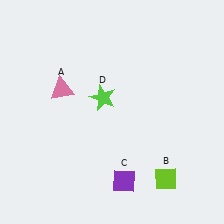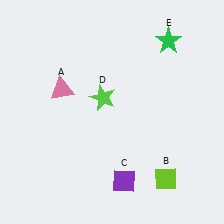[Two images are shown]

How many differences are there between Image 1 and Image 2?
There is 1 difference between the two images.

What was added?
A green star (E) was added in Image 2.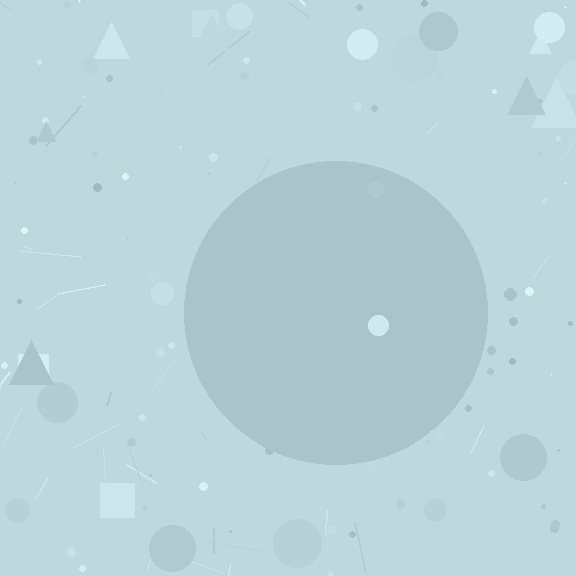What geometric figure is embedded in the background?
A circle is embedded in the background.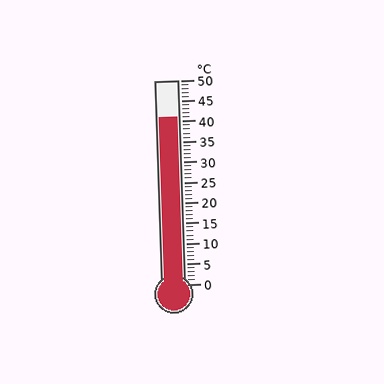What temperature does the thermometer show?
The thermometer shows approximately 41°C.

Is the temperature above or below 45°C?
The temperature is below 45°C.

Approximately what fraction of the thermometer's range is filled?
The thermometer is filled to approximately 80% of its range.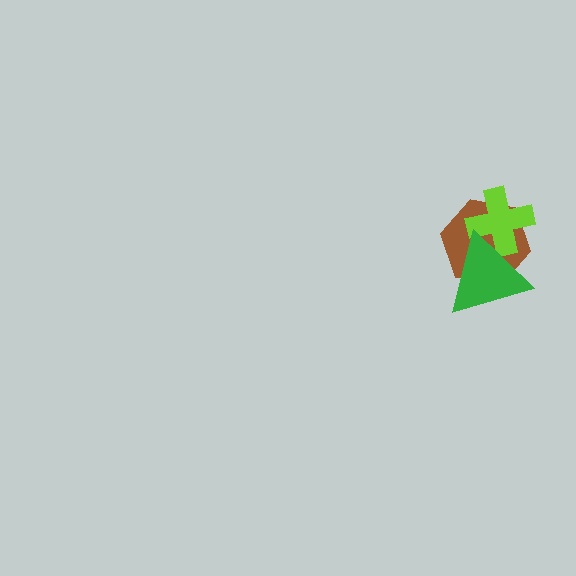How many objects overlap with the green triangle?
2 objects overlap with the green triangle.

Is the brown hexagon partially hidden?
Yes, it is partially covered by another shape.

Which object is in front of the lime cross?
The green triangle is in front of the lime cross.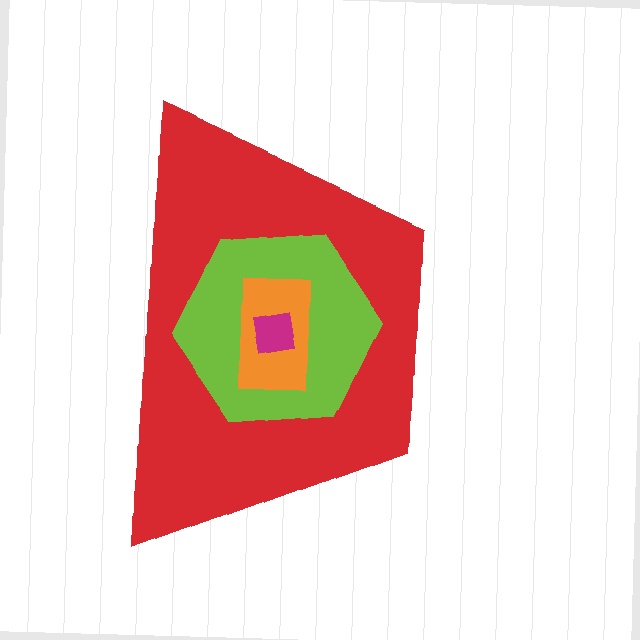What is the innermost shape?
The magenta square.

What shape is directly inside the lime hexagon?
The orange rectangle.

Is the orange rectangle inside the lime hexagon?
Yes.